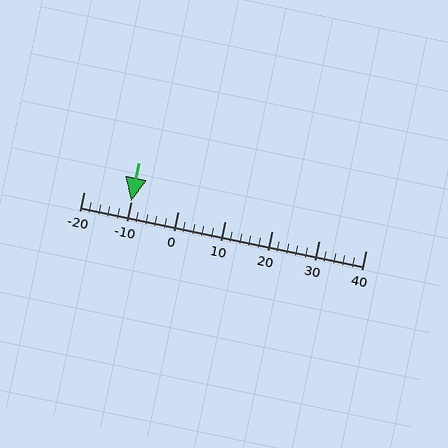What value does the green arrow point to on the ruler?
The green arrow points to approximately -10.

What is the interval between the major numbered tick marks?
The major tick marks are spaced 10 units apart.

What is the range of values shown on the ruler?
The ruler shows values from -20 to 40.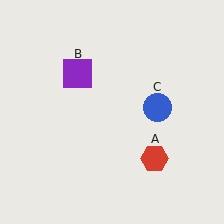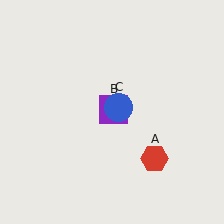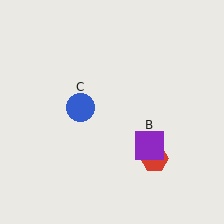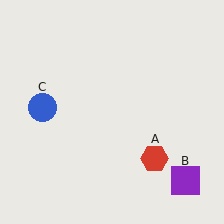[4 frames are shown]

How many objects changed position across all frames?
2 objects changed position: purple square (object B), blue circle (object C).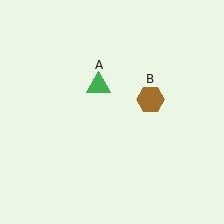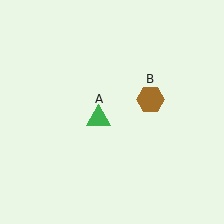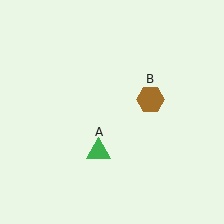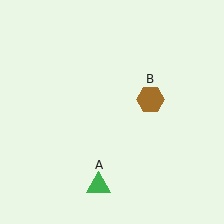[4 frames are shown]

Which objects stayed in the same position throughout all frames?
Brown hexagon (object B) remained stationary.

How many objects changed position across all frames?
1 object changed position: green triangle (object A).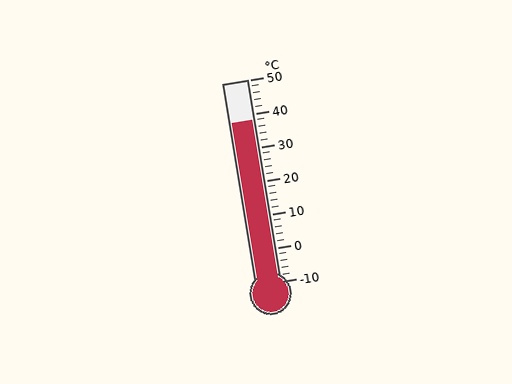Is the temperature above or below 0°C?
The temperature is above 0°C.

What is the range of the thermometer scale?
The thermometer scale ranges from -10°C to 50°C.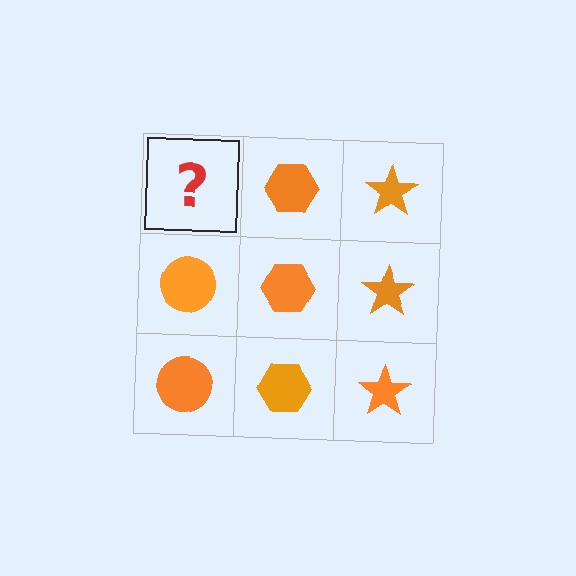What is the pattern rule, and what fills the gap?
The rule is that each column has a consistent shape. The gap should be filled with an orange circle.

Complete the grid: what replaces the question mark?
The question mark should be replaced with an orange circle.